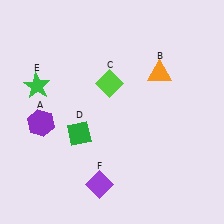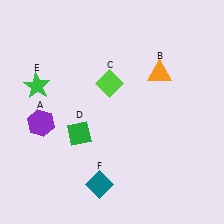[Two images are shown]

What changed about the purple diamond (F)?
In Image 1, F is purple. In Image 2, it changed to teal.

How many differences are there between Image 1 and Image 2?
There is 1 difference between the two images.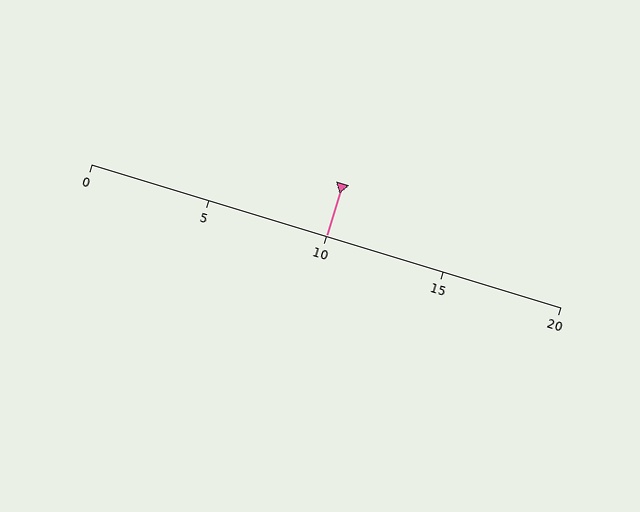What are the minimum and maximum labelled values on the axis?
The axis runs from 0 to 20.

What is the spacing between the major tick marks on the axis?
The major ticks are spaced 5 apart.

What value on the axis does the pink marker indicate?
The marker indicates approximately 10.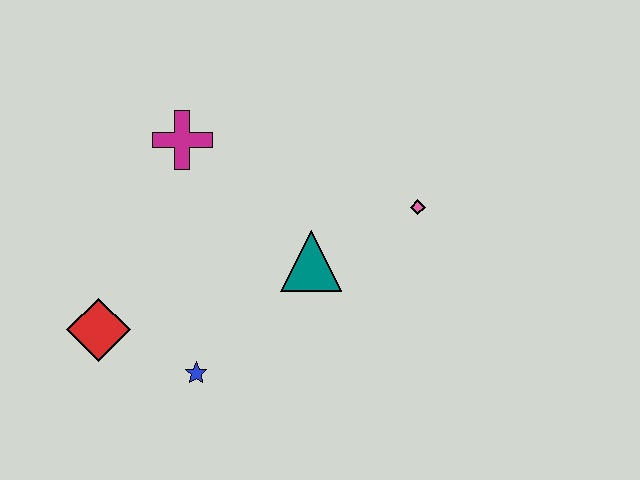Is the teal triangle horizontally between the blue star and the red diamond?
No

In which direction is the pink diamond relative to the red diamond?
The pink diamond is to the right of the red diamond.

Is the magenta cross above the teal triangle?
Yes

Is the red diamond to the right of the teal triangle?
No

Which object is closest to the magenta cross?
The teal triangle is closest to the magenta cross.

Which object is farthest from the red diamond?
The pink diamond is farthest from the red diamond.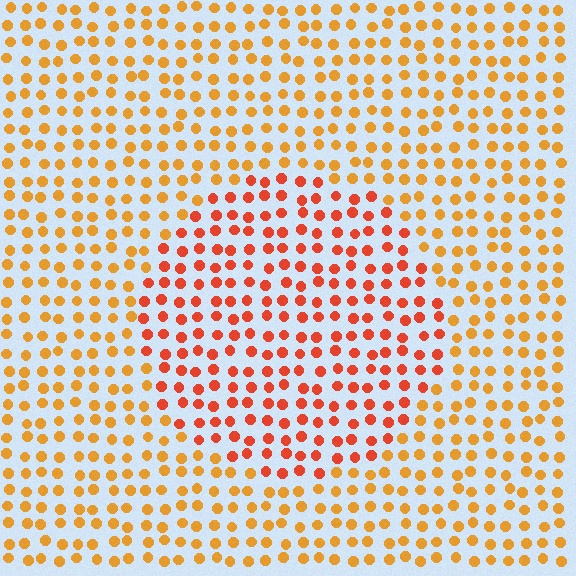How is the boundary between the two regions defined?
The boundary is defined purely by a slight shift in hue (about 29 degrees). Spacing, size, and orientation are identical on both sides.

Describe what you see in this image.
The image is filled with small orange elements in a uniform arrangement. A circle-shaped region is visible where the elements are tinted to a slightly different hue, forming a subtle color boundary.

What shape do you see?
I see a circle.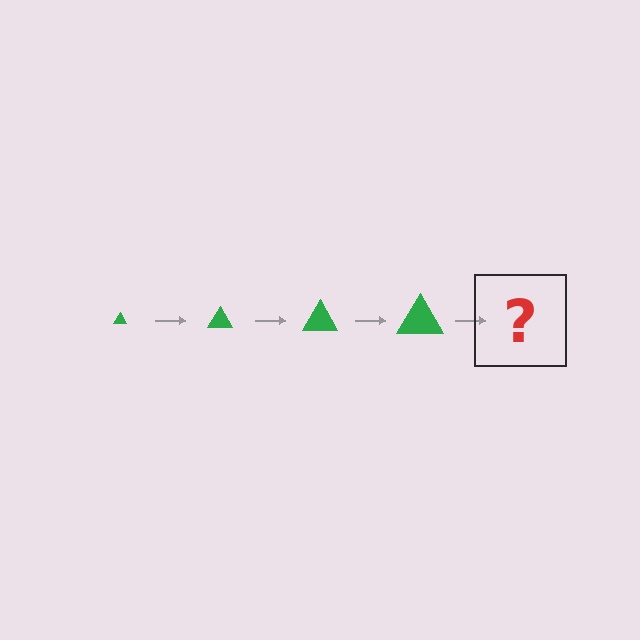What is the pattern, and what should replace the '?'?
The pattern is that the triangle gets progressively larger each step. The '?' should be a green triangle, larger than the previous one.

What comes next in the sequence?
The next element should be a green triangle, larger than the previous one.